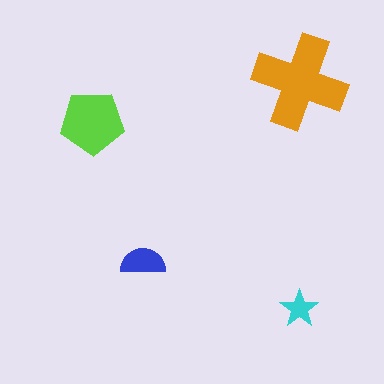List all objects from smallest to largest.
The cyan star, the blue semicircle, the lime pentagon, the orange cross.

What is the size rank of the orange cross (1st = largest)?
1st.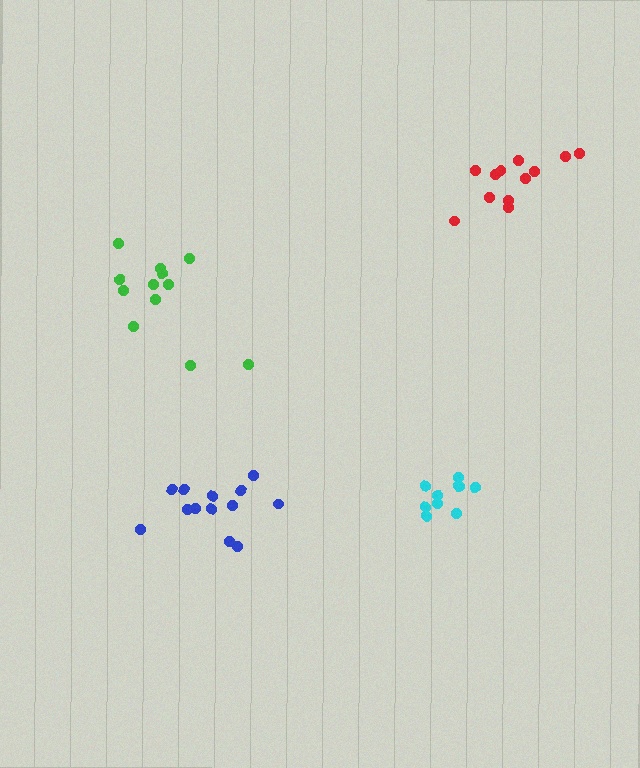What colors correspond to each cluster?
The clusters are colored: green, red, cyan, blue.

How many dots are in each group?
Group 1: 12 dots, Group 2: 12 dots, Group 3: 10 dots, Group 4: 13 dots (47 total).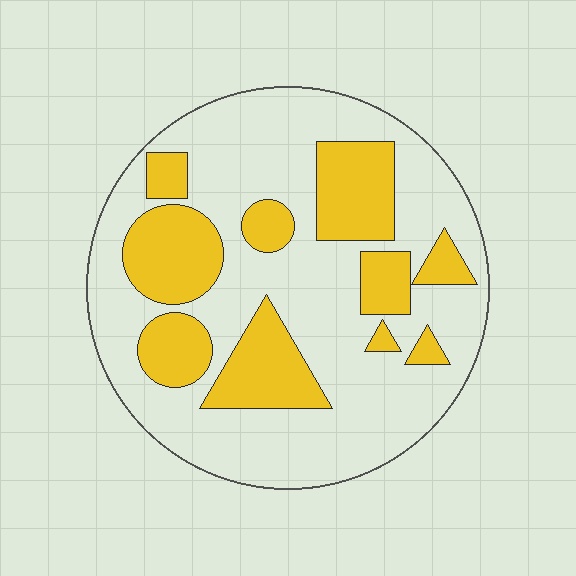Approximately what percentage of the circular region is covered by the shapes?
Approximately 30%.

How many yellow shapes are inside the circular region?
10.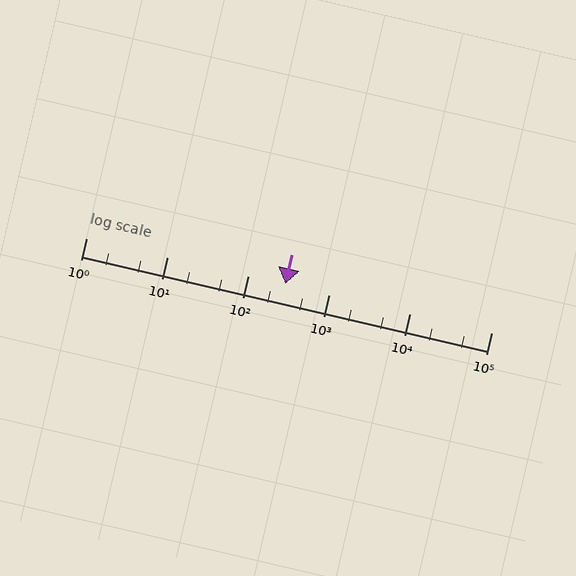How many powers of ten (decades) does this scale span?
The scale spans 5 decades, from 1 to 100000.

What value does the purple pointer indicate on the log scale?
The pointer indicates approximately 290.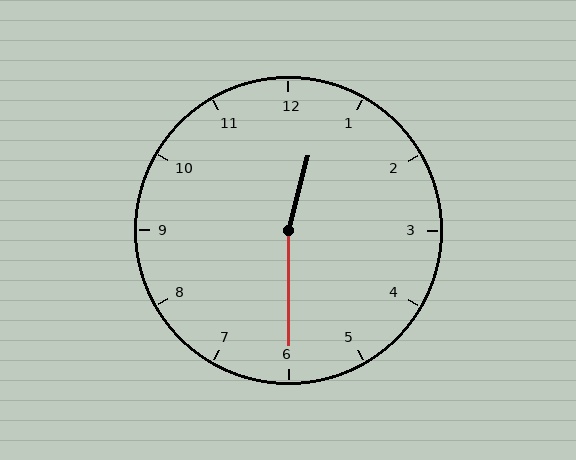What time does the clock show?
12:30.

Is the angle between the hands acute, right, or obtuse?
It is obtuse.